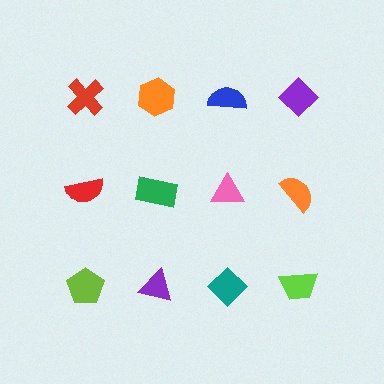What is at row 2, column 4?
An orange semicircle.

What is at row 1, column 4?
A purple diamond.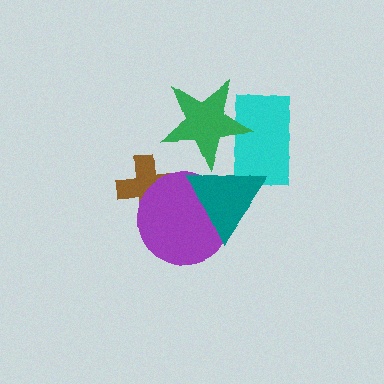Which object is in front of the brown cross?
The purple circle is in front of the brown cross.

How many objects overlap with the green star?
2 objects overlap with the green star.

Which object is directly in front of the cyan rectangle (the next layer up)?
The green star is directly in front of the cyan rectangle.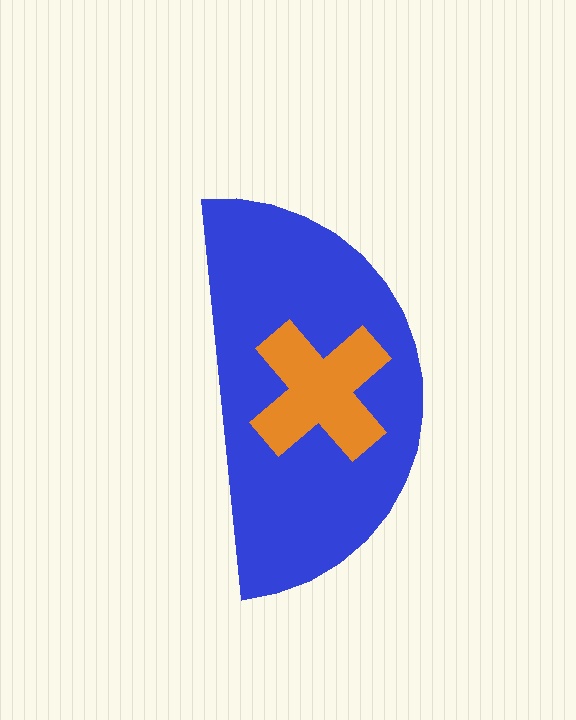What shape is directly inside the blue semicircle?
The orange cross.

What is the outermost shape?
The blue semicircle.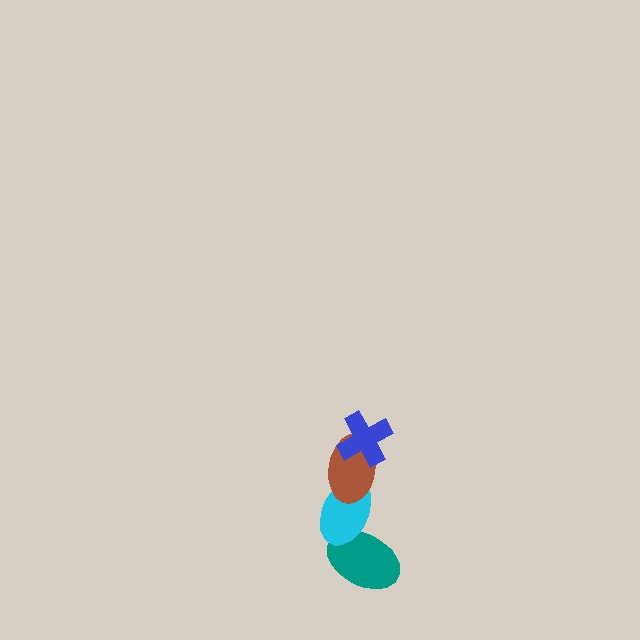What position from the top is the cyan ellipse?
The cyan ellipse is 3rd from the top.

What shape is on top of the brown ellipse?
The blue cross is on top of the brown ellipse.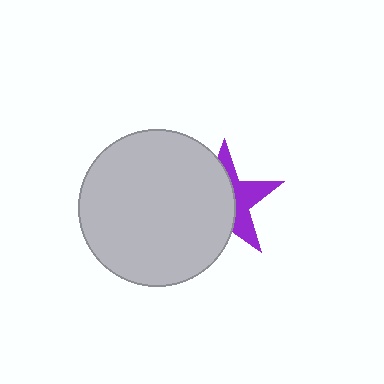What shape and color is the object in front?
The object in front is a light gray circle.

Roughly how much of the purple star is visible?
A small part of it is visible (roughly 41%).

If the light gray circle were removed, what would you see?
You would see the complete purple star.